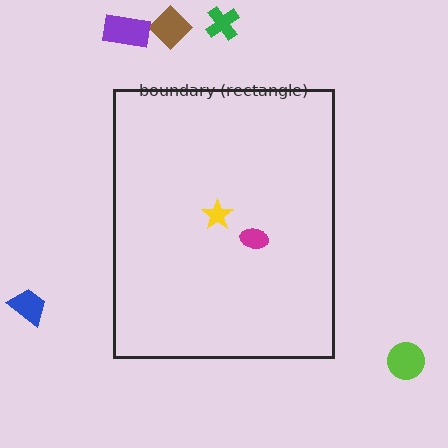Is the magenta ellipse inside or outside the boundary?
Inside.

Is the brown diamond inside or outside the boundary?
Outside.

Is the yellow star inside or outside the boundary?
Inside.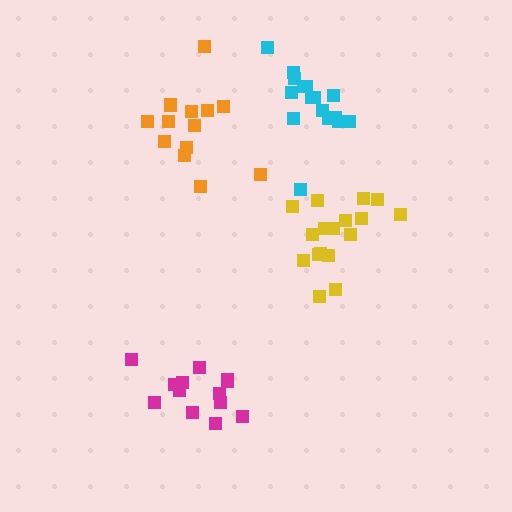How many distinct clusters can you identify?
There are 4 distinct clusters.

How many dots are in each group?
Group 1: 17 dots, Group 2: 14 dots, Group 3: 13 dots, Group 4: 16 dots (60 total).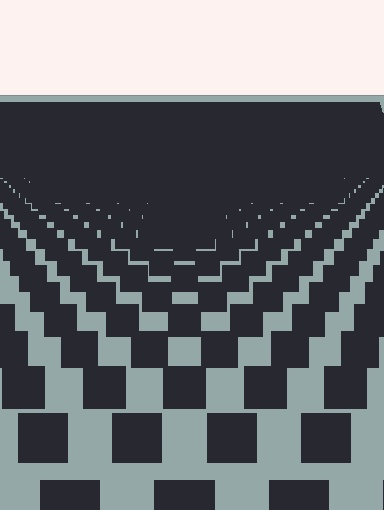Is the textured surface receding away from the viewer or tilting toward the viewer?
The surface is receding away from the viewer. Texture elements get smaller and denser toward the top.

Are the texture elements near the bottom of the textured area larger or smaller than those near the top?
Larger. Near the bottom, elements are closer to the viewer and appear at a bigger on-screen size.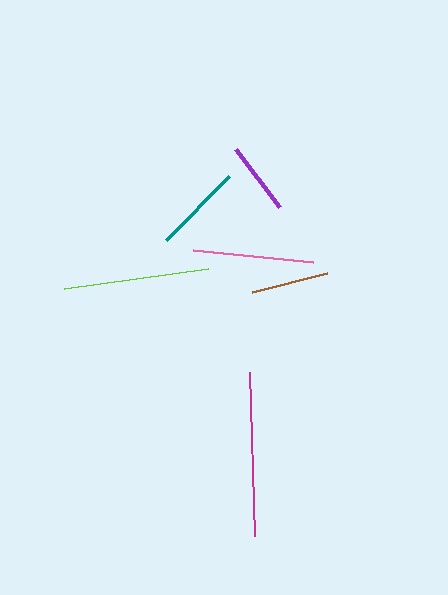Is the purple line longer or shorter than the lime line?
The lime line is longer than the purple line.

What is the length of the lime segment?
The lime segment is approximately 145 pixels long.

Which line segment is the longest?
The magenta line is the longest at approximately 164 pixels.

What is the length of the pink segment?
The pink segment is approximately 121 pixels long.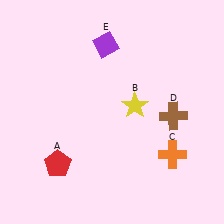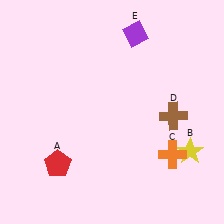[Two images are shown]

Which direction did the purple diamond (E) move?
The purple diamond (E) moved right.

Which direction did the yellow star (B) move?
The yellow star (B) moved right.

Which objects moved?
The objects that moved are: the yellow star (B), the purple diamond (E).